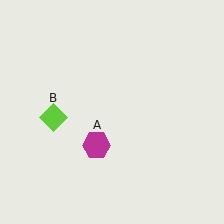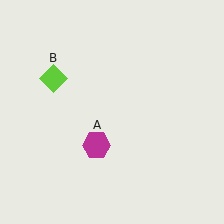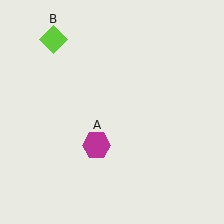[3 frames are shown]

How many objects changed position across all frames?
1 object changed position: lime diamond (object B).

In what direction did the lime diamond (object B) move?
The lime diamond (object B) moved up.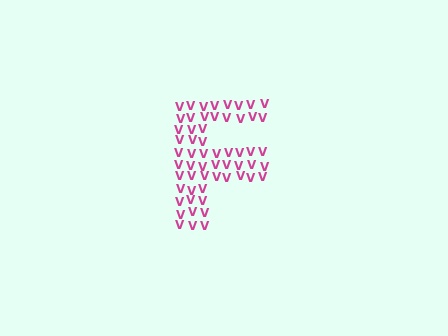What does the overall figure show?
The overall figure shows the letter F.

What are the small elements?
The small elements are letter V's.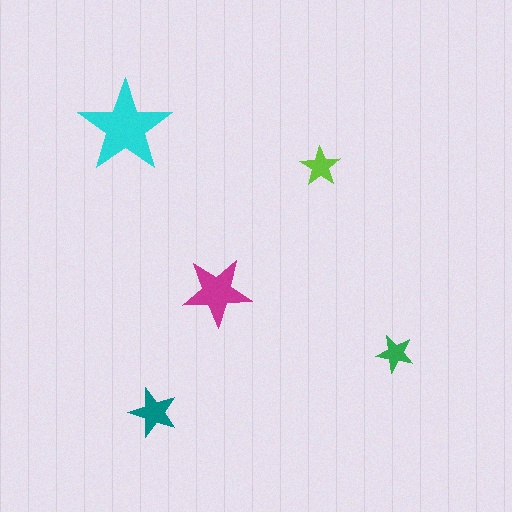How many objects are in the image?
There are 5 objects in the image.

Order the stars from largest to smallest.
the cyan one, the magenta one, the teal one, the lime one, the green one.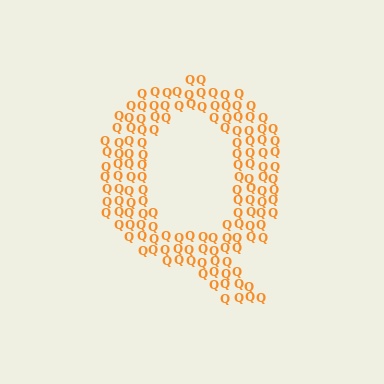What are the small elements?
The small elements are letter Q's.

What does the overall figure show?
The overall figure shows the letter Q.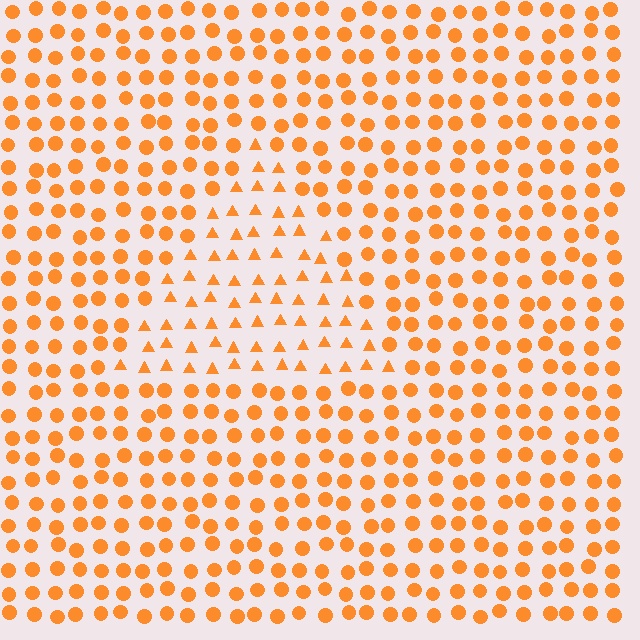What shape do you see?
I see a triangle.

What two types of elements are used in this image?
The image uses triangles inside the triangle region and circles outside it.